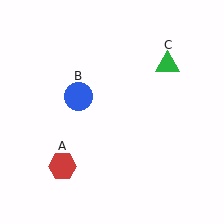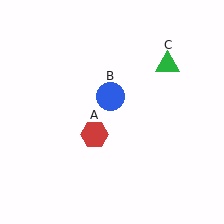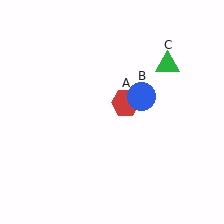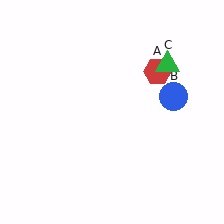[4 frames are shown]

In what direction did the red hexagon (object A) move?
The red hexagon (object A) moved up and to the right.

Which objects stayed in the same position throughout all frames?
Green triangle (object C) remained stationary.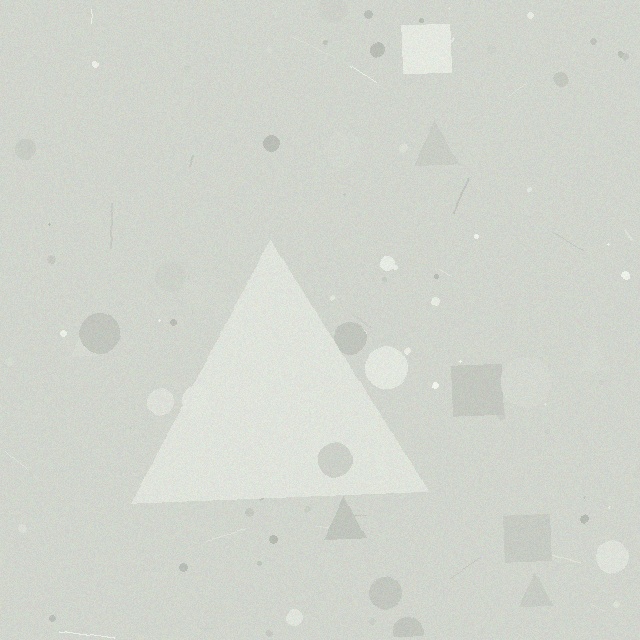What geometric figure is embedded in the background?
A triangle is embedded in the background.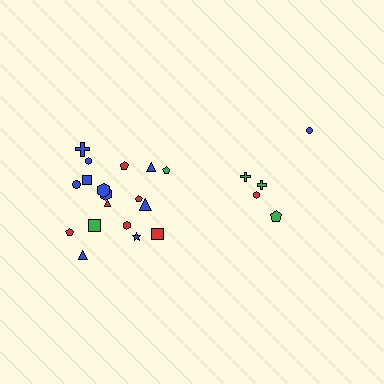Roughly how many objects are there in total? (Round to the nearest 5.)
Roughly 25 objects in total.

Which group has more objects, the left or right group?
The left group.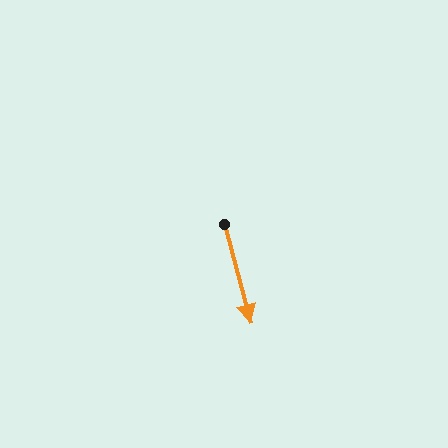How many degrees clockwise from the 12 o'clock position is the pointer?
Approximately 165 degrees.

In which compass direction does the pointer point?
South.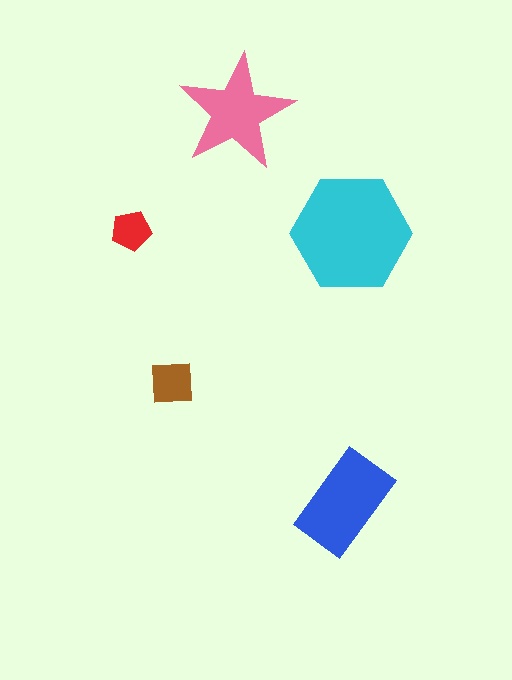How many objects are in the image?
There are 5 objects in the image.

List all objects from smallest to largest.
The red pentagon, the brown square, the pink star, the blue rectangle, the cyan hexagon.